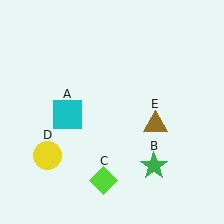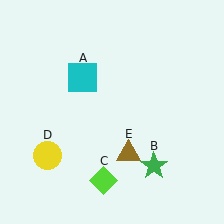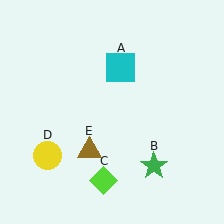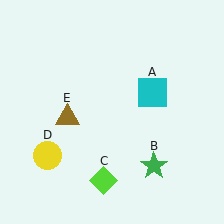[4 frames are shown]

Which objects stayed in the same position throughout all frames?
Green star (object B) and lime diamond (object C) and yellow circle (object D) remained stationary.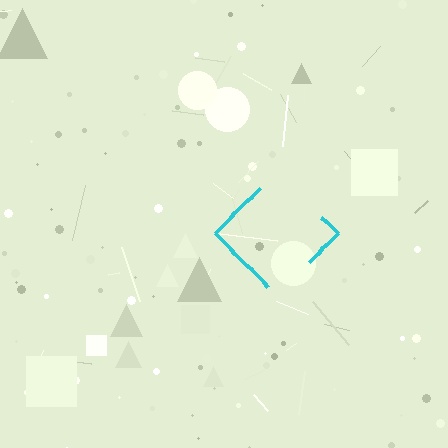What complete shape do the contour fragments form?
The contour fragments form a diamond.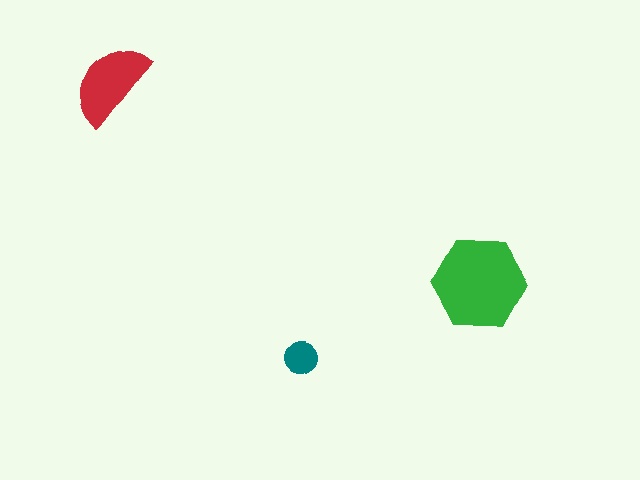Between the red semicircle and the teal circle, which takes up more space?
The red semicircle.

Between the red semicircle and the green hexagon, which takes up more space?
The green hexagon.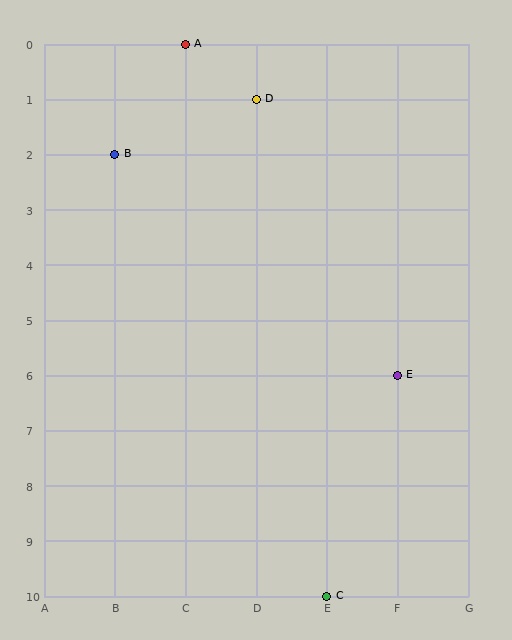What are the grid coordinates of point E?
Point E is at grid coordinates (F, 6).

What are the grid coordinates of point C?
Point C is at grid coordinates (E, 10).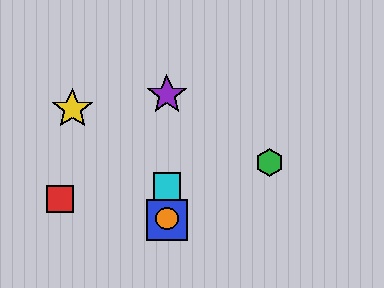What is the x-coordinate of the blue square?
The blue square is at x≈167.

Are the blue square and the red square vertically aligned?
No, the blue square is at x≈167 and the red square is at x≈60.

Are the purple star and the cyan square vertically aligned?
Yes, both are at x≈167.